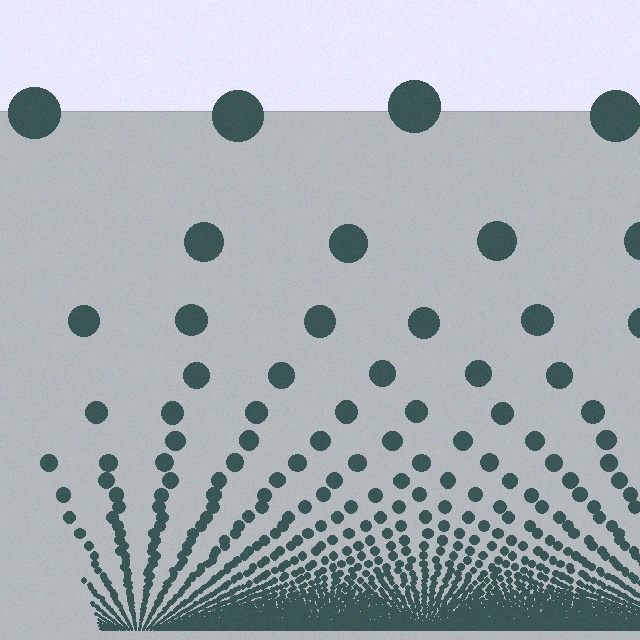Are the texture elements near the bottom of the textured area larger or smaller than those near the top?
Smaller. The gradient is inverted — elements near the bottom are smaller and denser.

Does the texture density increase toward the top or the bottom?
Density increases toward the bottom.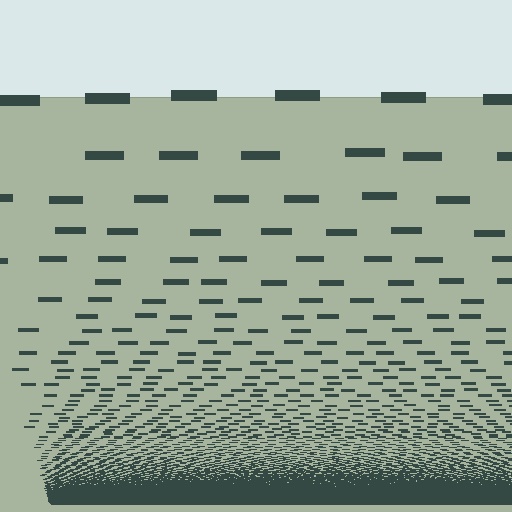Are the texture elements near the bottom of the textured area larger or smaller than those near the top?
Smaller. The gradient is inverted — elements near the bottom are smaller and denser.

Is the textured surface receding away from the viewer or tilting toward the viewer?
The surface appears to tilt toward the viewer. Texture elements get larger and sparser toward the top.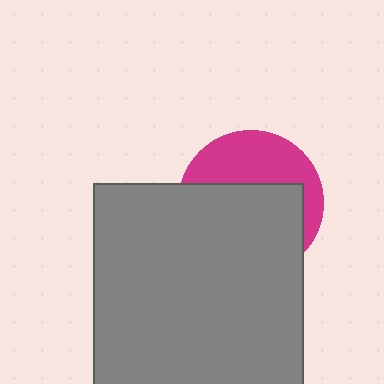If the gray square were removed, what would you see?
You would see the complete magenta circle.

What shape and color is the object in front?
The object in front is a gray square.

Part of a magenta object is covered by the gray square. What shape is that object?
It is a circle.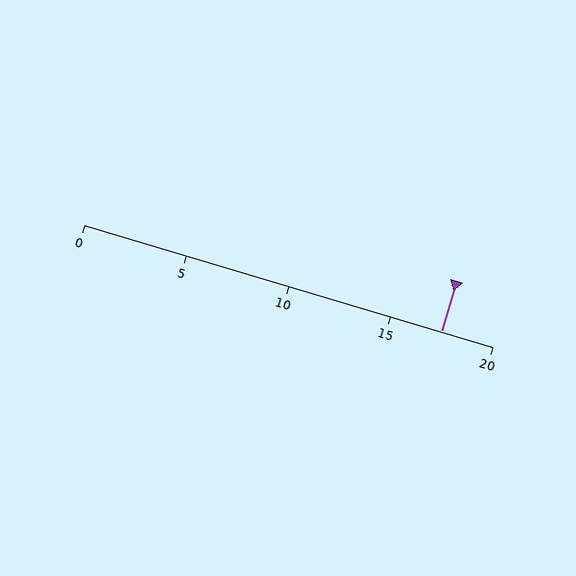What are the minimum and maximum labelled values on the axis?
The axis runs from 0 to 20.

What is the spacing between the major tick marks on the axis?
The major ticks are spaced 5 apart.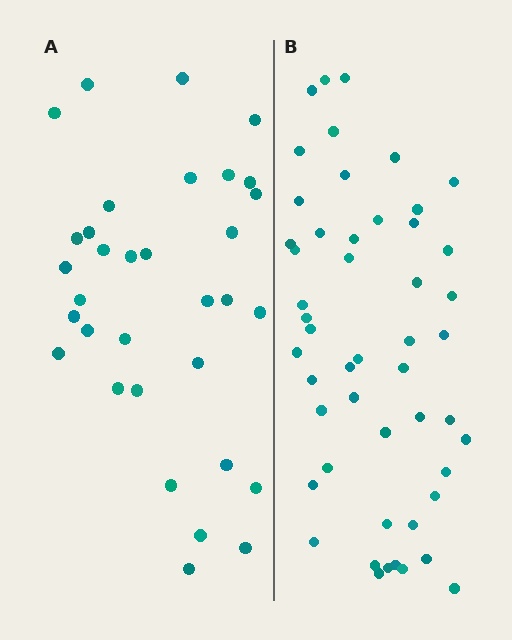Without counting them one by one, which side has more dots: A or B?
Region B (the right region) has more dots.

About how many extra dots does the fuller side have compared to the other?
Region B has approximately 15 more dots than region A.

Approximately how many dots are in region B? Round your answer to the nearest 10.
About 50 dots.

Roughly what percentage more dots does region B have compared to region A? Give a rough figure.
About 50% more.